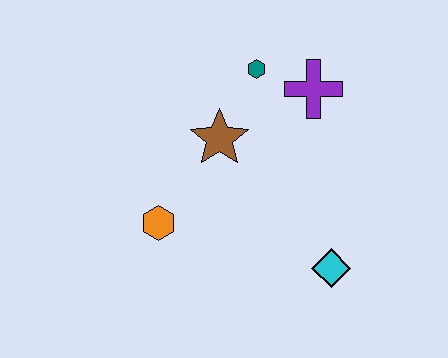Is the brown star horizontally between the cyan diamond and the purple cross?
No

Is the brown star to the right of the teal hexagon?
No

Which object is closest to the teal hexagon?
The purple cross is closest to the teal hexagon.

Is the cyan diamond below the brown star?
Yes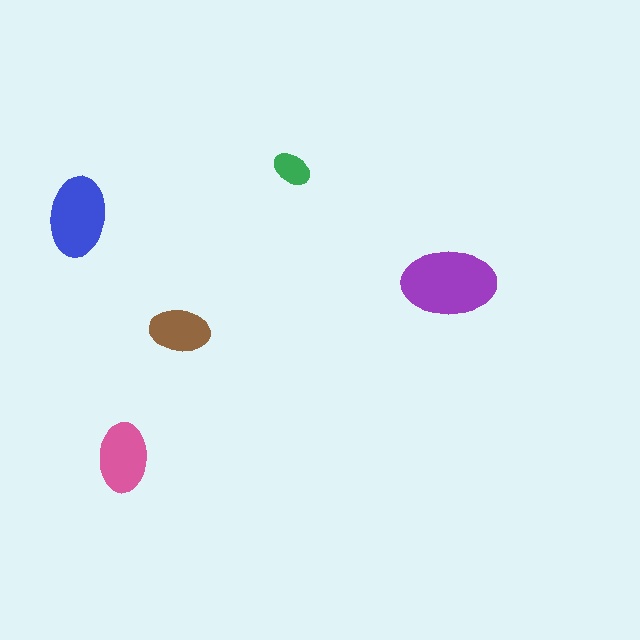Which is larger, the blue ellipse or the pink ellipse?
The blue one.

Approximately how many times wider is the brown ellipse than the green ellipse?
About 1.5 times wider.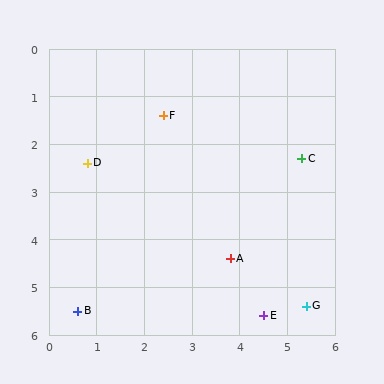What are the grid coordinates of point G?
Point G is at approximately (5.4, 5.4).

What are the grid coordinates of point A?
Point A is at approximately (3.8, 4.4).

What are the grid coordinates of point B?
Point B is at approximately (0.6, 5.5).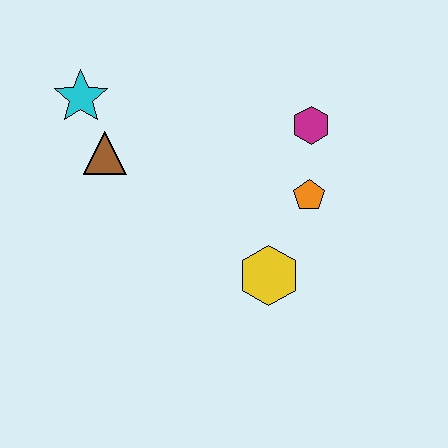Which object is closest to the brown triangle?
The cyan star is closest to the brown triangle.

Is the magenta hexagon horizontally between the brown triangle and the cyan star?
No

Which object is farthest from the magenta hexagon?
The cyan star is farthest from the magenta hexagon.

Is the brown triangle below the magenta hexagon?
Yes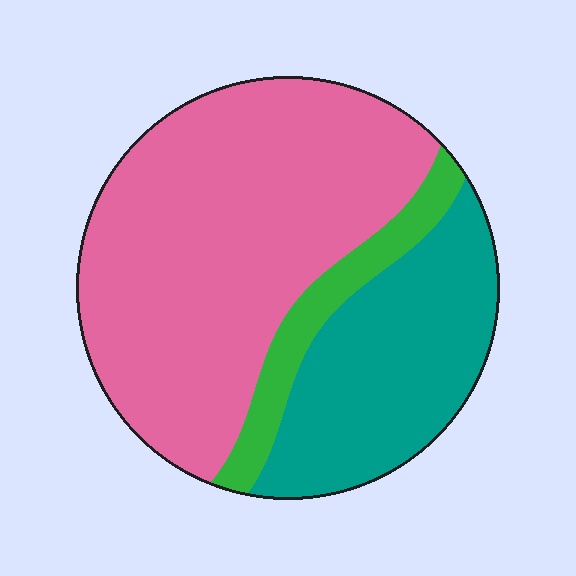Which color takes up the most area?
Pink, at roughly 60%.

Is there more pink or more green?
Pink.